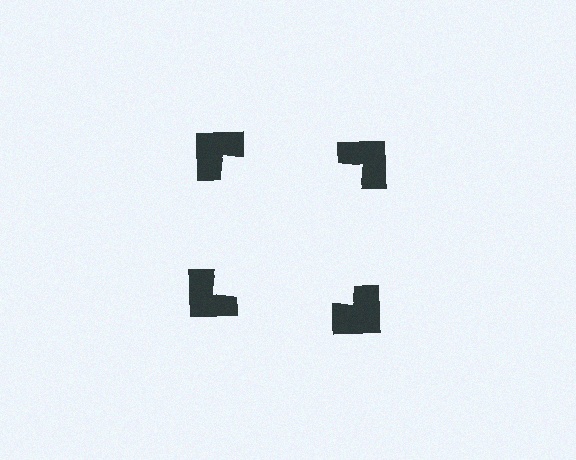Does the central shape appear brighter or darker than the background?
It typically appears slightly brighter than the background, even though no actual brightness change is drawn.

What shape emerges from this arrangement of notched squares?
An illusory square — its edges are inferred from the aligned wedge cuts in the notched squares, not physically drawn.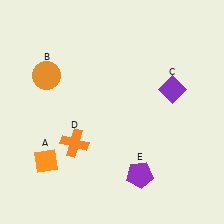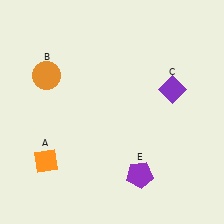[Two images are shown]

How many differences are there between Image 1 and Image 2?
There is 1 difference between the two images.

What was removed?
The orange cross (D) was removed in Image 2.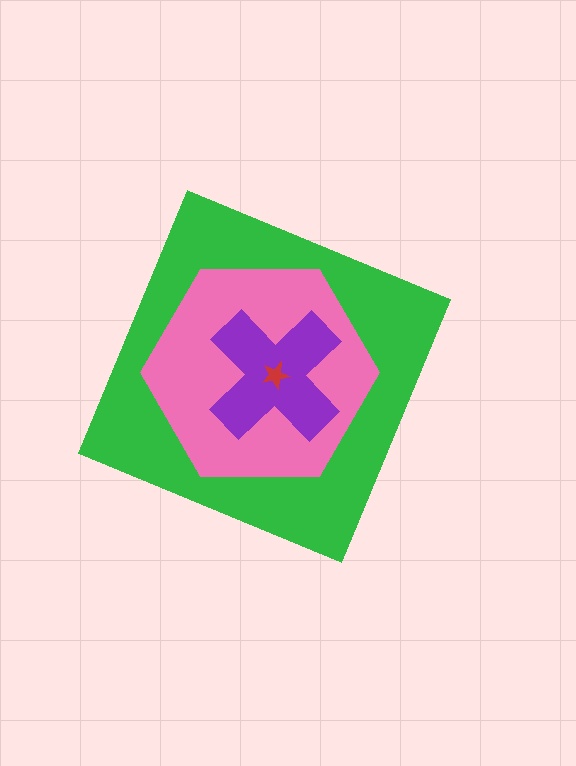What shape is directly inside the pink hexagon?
The purple cross.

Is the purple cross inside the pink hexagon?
Yes.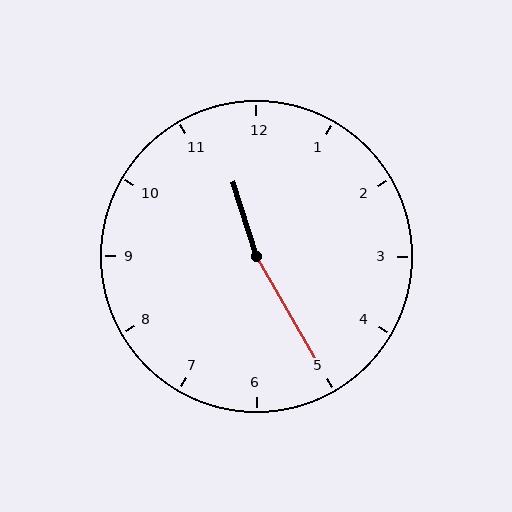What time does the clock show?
11:25.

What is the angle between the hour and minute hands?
Approximately 168 degrees.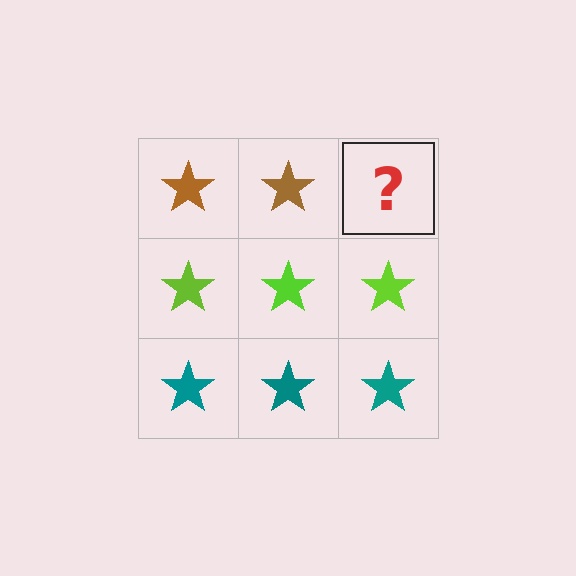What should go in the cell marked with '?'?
The missing cell should contain a brown star.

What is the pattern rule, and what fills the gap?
The rule is that each row has a consistent color. The gap should be filled with a brown star.